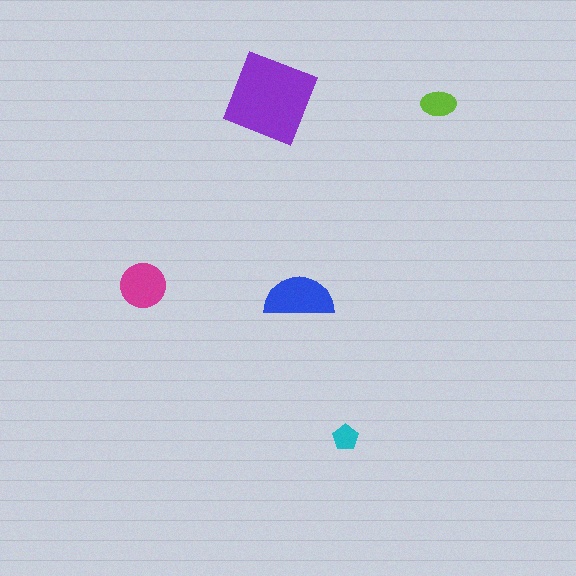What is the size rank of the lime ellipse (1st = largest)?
4th.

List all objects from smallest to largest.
The cyan pentagon, the lime ellipse, the magenta circle, the blue semicircle, the purple square.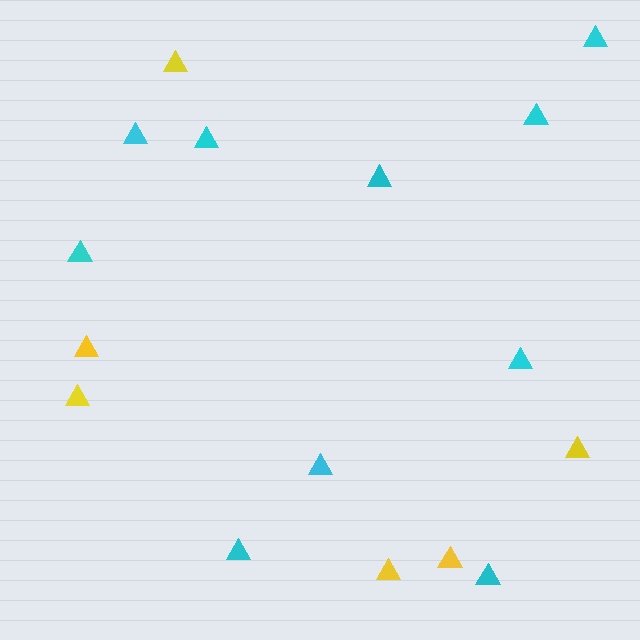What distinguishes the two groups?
There are 2 groups: one group of yellow triangles (6) and one group of cyan triangles (10).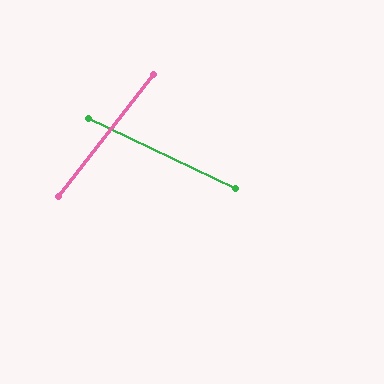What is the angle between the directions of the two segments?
Approximately 78 degrees.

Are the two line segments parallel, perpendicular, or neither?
Neither parallel nor perpendicular — they differ by about 78°.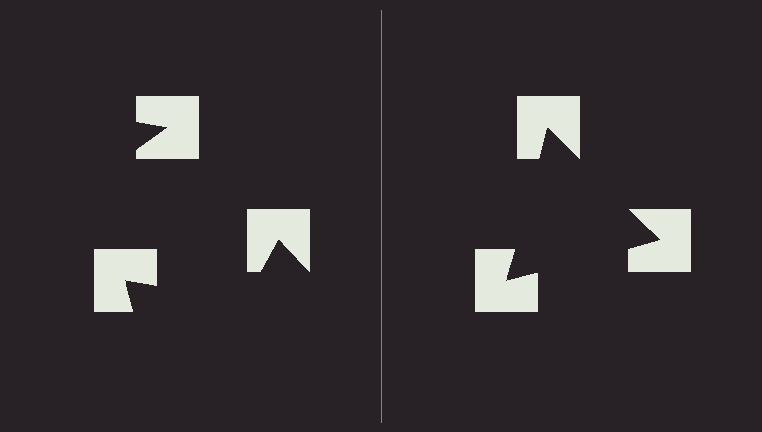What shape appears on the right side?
An illusory triangle.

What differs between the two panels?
The notched squares are positioned identically on both sides; only the wedge orientations differ. On the right they align to a triangle; on the left they are misaligned.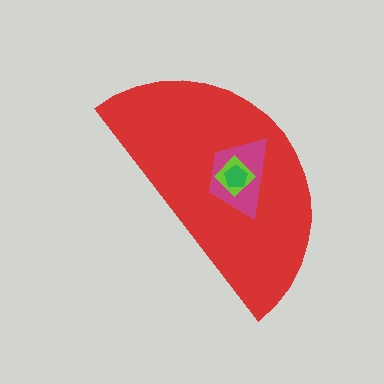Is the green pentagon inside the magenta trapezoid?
Yes.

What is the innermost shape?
The green pentagon.